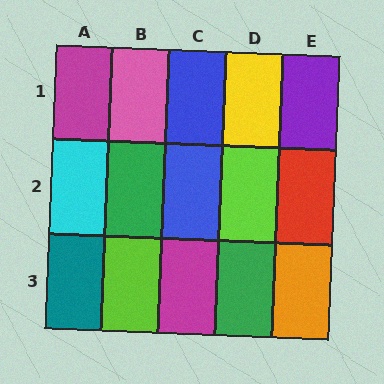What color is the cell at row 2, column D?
Lime.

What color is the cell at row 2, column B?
Green.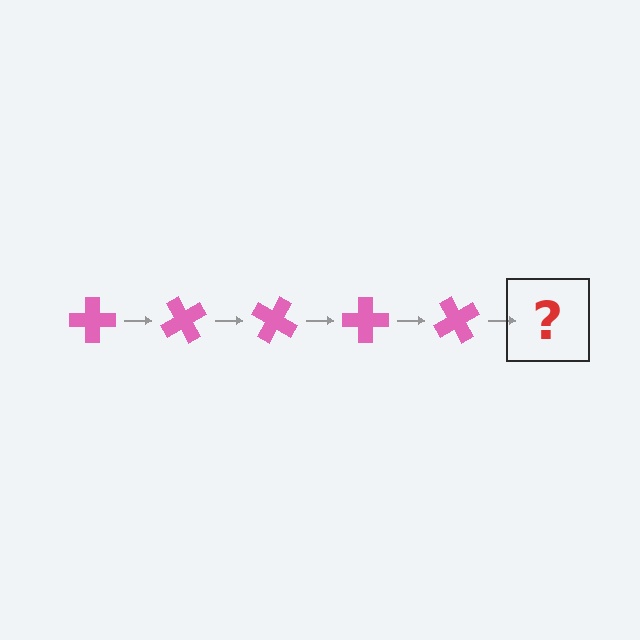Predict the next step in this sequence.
The next step is a pink cross rotated 300 degrees.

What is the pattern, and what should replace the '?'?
The pattern is that the cross rotates 60 degrees each step. The '?' should be a pink cross rotated 300 degrees.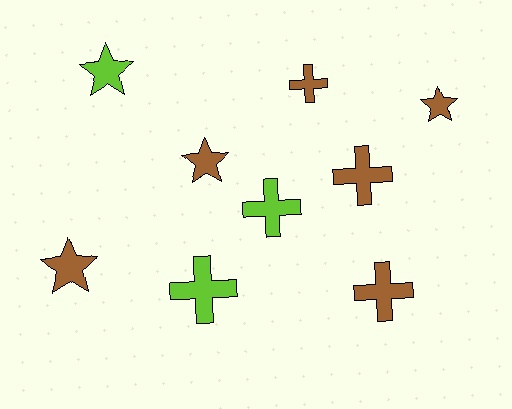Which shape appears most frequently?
Cross, with 5 objects.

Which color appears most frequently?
Brown, with 6 objects.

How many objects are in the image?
There are 9 objects.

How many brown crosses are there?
There are 3 brown crosses.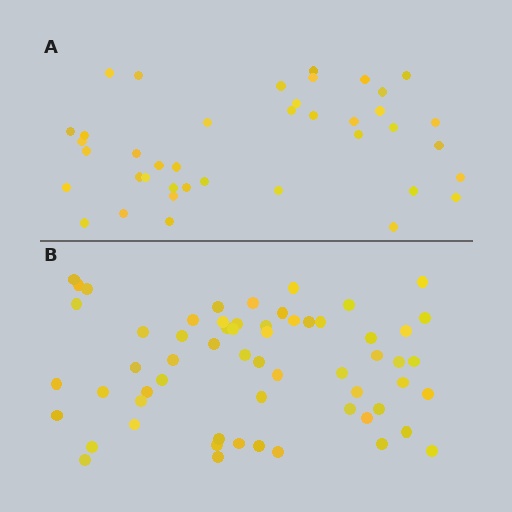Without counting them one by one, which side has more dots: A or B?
Region B (the bottom region) has more dots.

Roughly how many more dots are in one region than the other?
Region B has approximately 20 more dots than region A.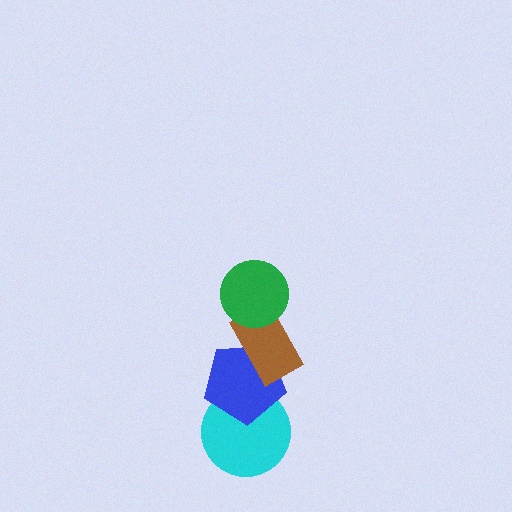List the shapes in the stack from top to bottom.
From top to bottom: the green circle, the brown rectangle, the blue pentagon, the cyan circle.